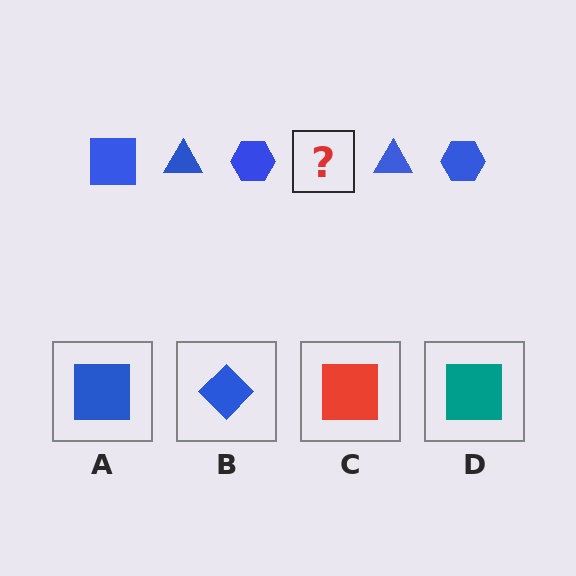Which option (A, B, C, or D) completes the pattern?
A.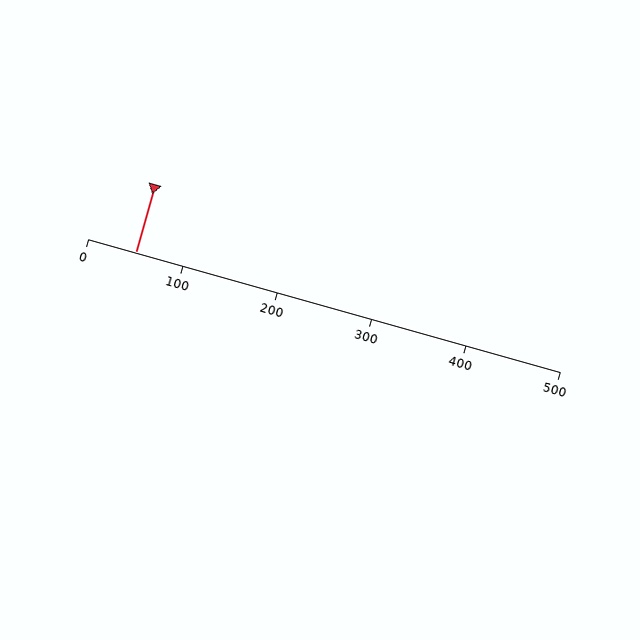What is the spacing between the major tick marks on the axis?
The major ticks are spaced 100 apart.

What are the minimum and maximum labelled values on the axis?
The axis runs from 0 to 500.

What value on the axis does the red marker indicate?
The marker indicates approximately 50.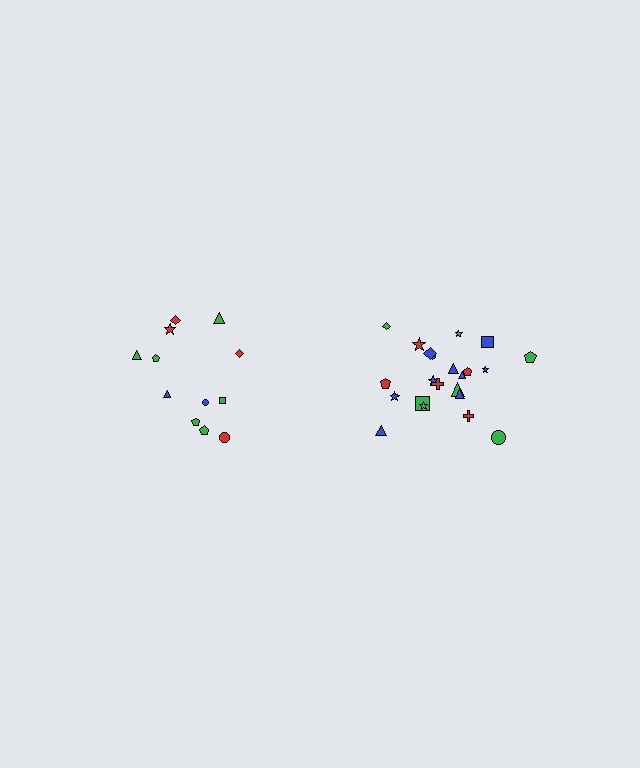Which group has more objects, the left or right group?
The right group.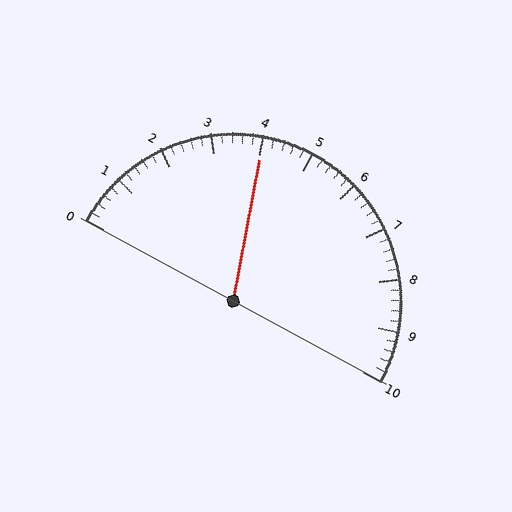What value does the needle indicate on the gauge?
The needle indicates approximately 4.0.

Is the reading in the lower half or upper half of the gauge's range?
The reading is in the lower half of the range (0 to 10).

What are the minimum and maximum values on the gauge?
The gauge ranges from 0 to 10.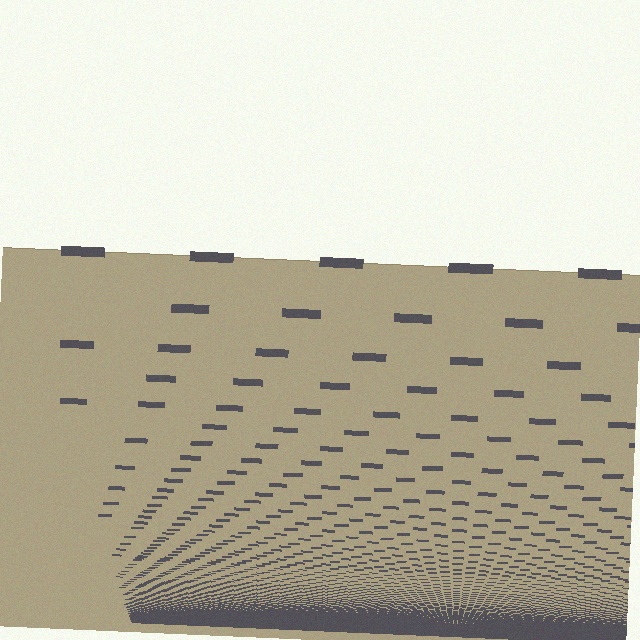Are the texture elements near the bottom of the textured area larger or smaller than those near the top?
Smaller. The gradient is inverted — elements near the bottom are smaller and denser.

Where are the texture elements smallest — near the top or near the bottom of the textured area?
Near the bottom.